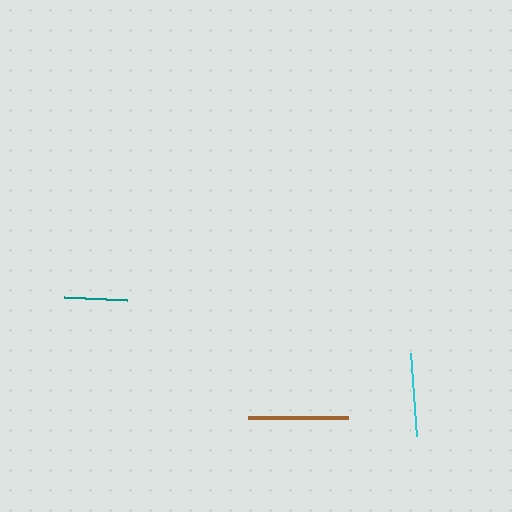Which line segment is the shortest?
The teal line is the shortest at approximately 63 pixels.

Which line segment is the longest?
The brown line is the longest at approximately 100 pixels.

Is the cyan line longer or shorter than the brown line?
The brown line is longer than the cyan line.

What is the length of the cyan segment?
The cyan segment is approximately 84 pixels long.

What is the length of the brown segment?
The brown segment is approximately 100 pixels long.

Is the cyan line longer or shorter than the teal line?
The cyan line is longer than the teal line.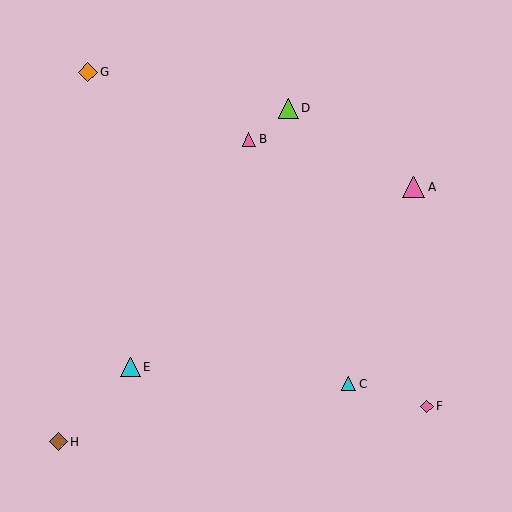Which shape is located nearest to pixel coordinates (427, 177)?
The pink triangle (labeled A) at (414, 187) is nearest to that location.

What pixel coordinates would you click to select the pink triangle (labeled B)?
Click at (249, 140) to select the pink triangle B.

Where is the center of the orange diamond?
The center of the orange diamond is at (88, 72).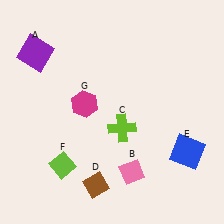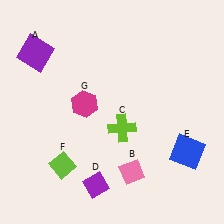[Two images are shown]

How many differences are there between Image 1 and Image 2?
There is 1 difference between the two images.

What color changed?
The diamond (D) changed from brown in Image 1 to purple in Image 2.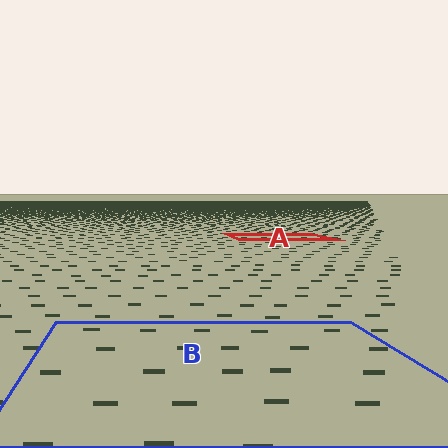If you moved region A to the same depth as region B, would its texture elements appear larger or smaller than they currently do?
They would appear larger. At a closer depth, the same texture elements are projected at a bigger on-screen size.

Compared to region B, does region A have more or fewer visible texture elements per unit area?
Region A has more texture elements per unit area — they are packed more densely because it is farther away.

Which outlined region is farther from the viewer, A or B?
Region A is farther from the viewer — the texture elements inside it appear smaller and more densely packed.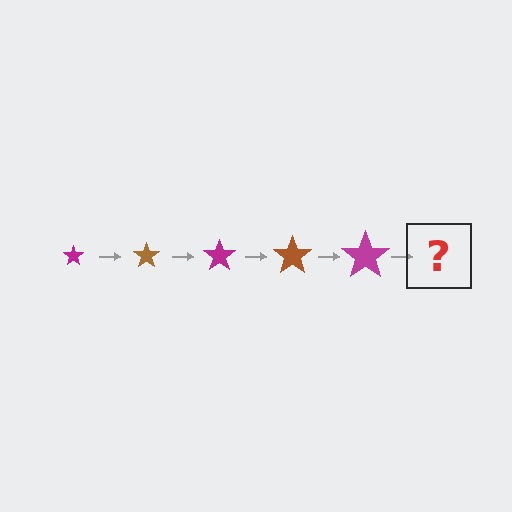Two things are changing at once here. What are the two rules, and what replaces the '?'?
The two rules are that the star grows larger each step and the color cycles through magenta and brown. The '?' should be a brown star, larger than the previous one.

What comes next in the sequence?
The next element should be a brown star, larger than the previous one.